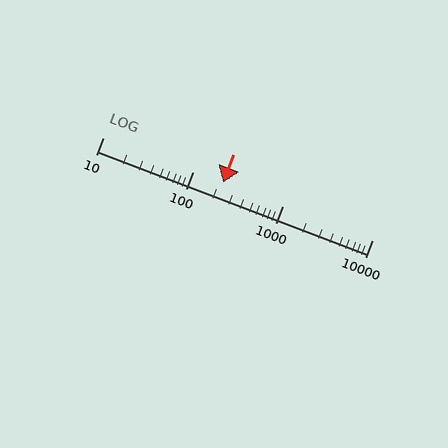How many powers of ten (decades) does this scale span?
The scale spans 3 decades, from 10 to 10000.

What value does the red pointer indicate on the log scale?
The pointer indicates approximately 220.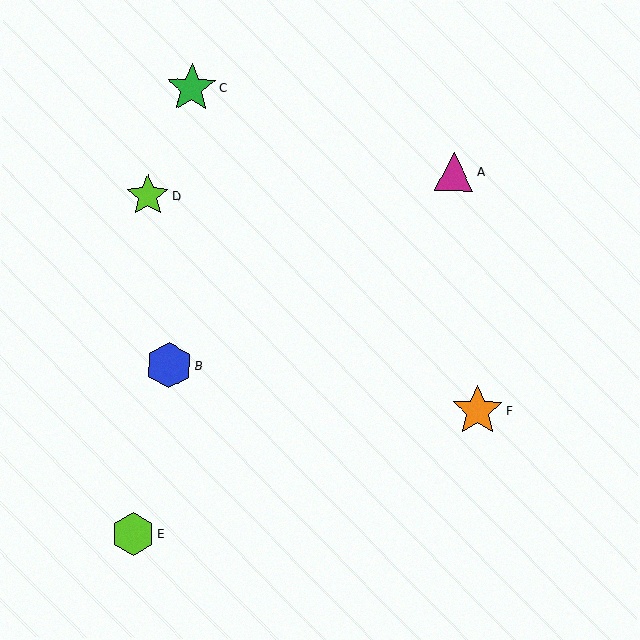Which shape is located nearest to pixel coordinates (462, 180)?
The magenta triangle (labeled A) at (454, 172) is nearest to that location.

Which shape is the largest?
The orange star (labeled F) is the largest.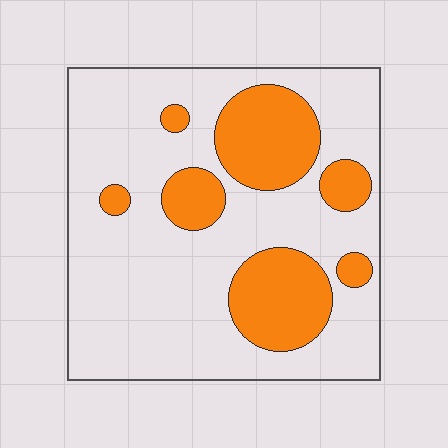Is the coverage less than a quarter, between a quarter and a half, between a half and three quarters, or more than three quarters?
Between a quarter and a half.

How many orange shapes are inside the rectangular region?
7.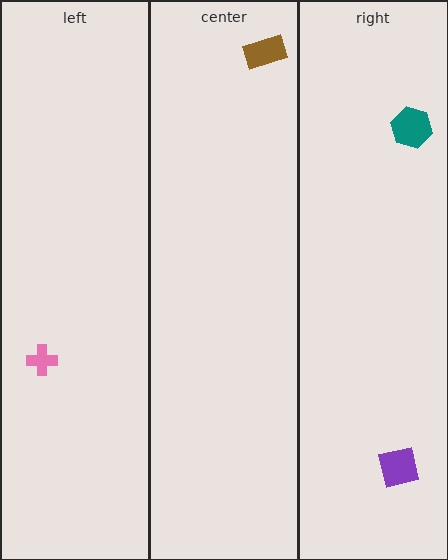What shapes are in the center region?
The brown rectangle.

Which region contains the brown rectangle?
The center region.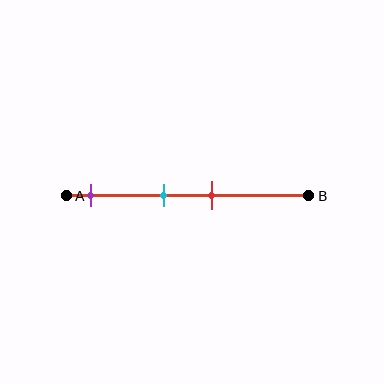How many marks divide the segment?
There are 3 marks dividing the segment.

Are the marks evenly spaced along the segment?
No, the marks are not evenly spaced.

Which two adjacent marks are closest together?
The cyan and red marks are the closest adjacent pair.